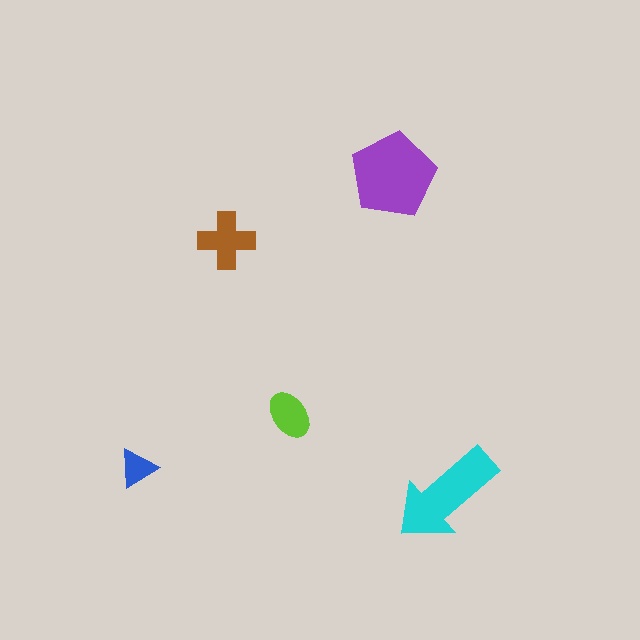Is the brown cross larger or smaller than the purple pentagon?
Smaller.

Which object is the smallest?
The blue triangle.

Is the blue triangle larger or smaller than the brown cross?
Smaller.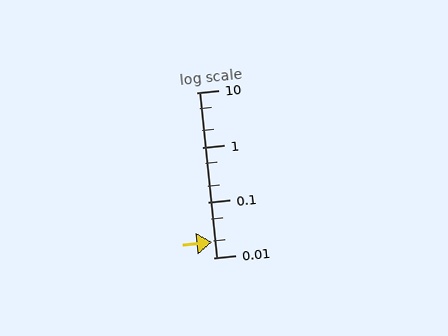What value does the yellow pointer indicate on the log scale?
The pointer indicates approximately 0.019.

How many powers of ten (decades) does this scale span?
The scale spans 3 decades, from 0.01 to 10.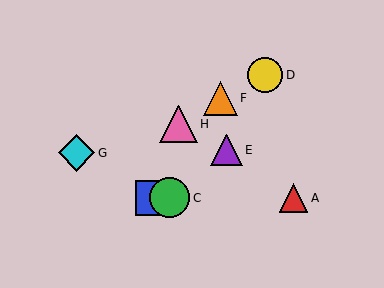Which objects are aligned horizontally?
Objects A, B, C are aligned horizontally.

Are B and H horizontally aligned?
No, B is at y≈198 and H is at y≈124.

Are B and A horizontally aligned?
Yes, both are at y≈198.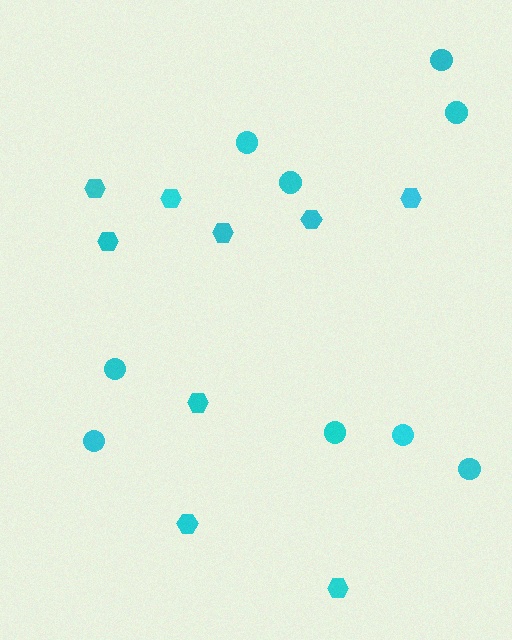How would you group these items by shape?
There are 2 groups: one group of hexagons (9) and one group of circles (9).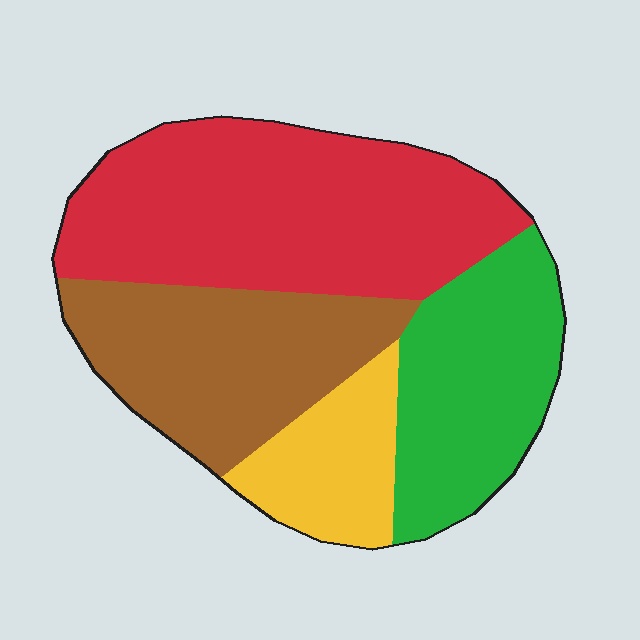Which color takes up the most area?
Red, at roughly 40%.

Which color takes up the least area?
Yellow, at roughly 15%.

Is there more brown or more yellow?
Brown.